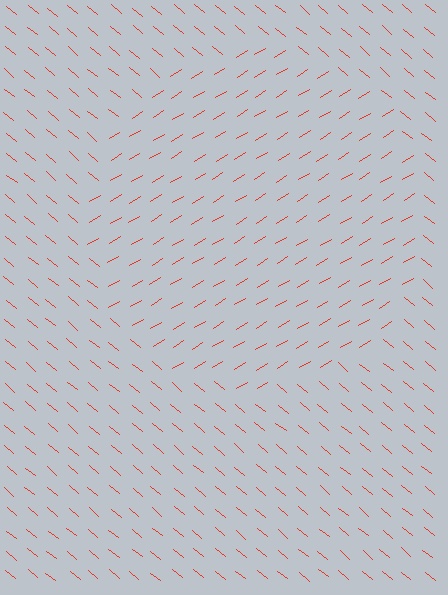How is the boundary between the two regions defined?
The boundary is defined purely by a change in line orientation (approximately 71 degrees difference). All lines are the same color and thickness.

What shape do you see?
I see a circle.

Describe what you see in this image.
The image is filled with small red line segments. A circle region in the image has lines oriented differently from the surrounding lines, creating a visible texture boundary.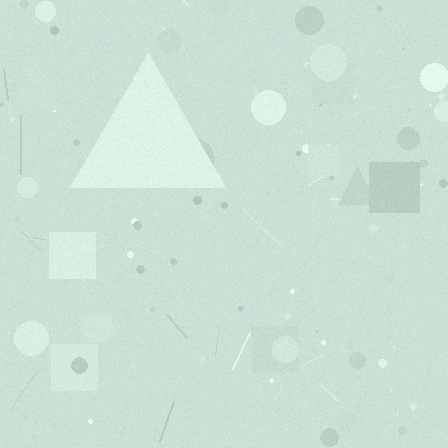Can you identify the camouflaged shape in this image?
The camouflaged shape is a triangle.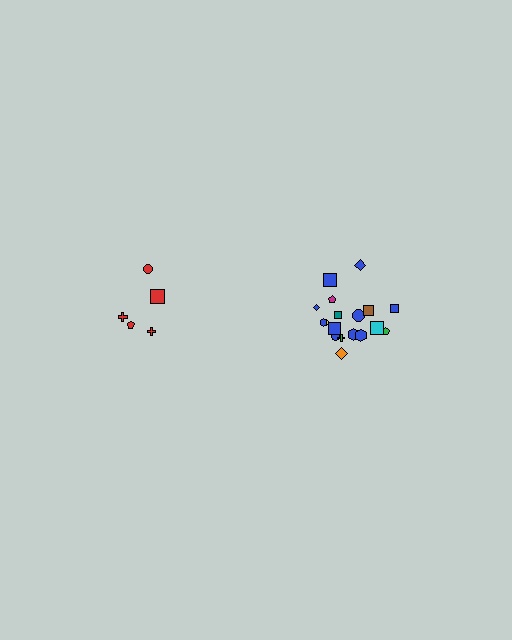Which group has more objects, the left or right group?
The right group.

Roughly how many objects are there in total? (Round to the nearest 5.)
Roughly 25 objects in total.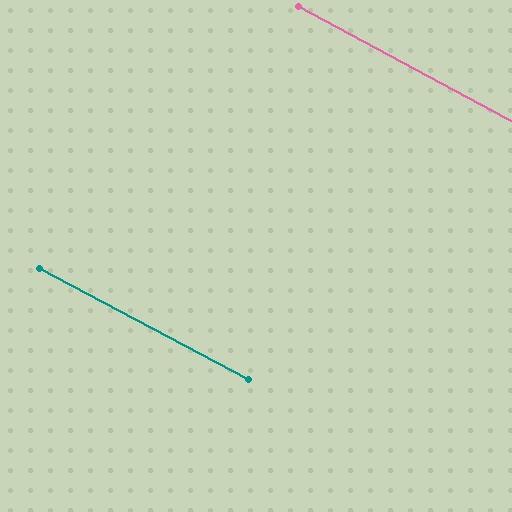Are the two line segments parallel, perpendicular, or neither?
Parallel — their directions differ by only 0.2°.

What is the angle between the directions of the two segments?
Approximately 0 degrees.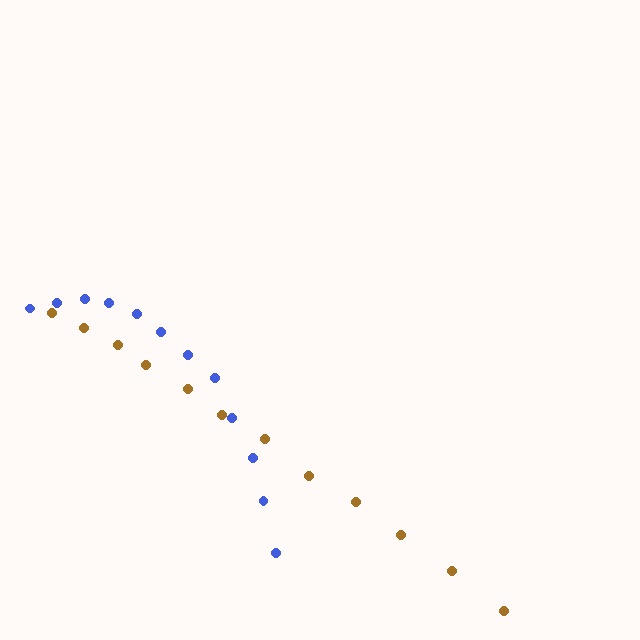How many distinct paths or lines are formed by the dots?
There are 2 distinct paths.